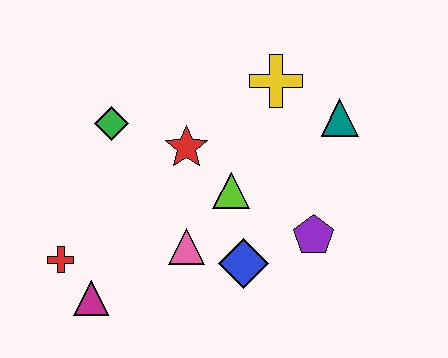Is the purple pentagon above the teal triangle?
No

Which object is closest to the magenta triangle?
The red cross is closest to the magenta triangle.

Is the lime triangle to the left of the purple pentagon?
Yes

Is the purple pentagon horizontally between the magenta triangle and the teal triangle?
Yes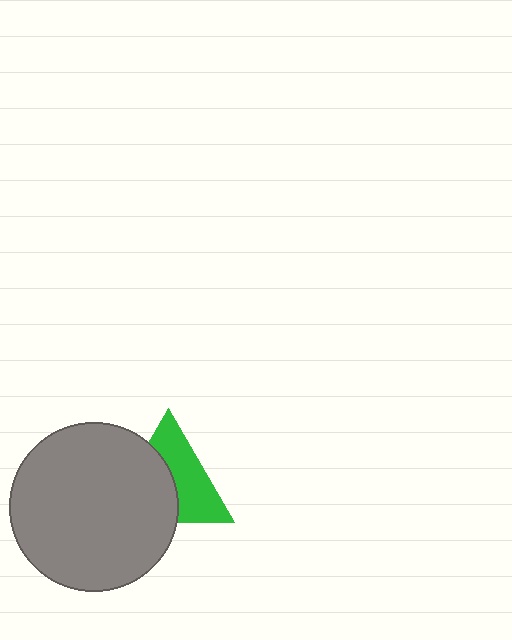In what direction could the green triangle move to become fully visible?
The green triangle could move right. That would shift it out from behind the gray circle entirely.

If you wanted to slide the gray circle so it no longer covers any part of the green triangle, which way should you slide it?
Slide it left — that is the most direct way to separate the two shapes.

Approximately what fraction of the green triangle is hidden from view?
Roughly 49% of the green triangle is hidden behind the gray circle.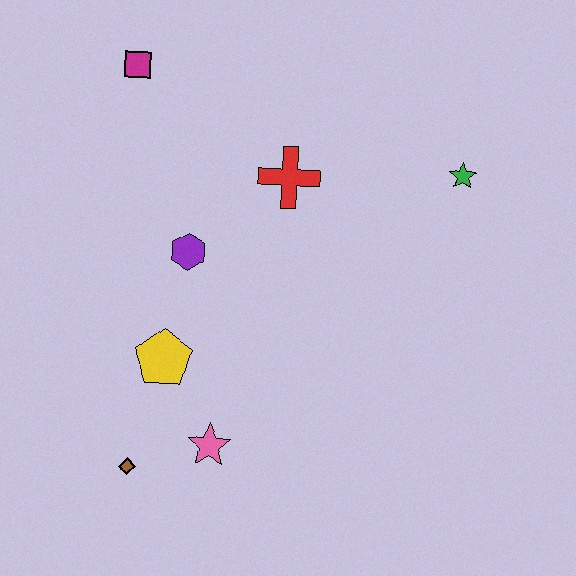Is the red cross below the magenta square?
Yes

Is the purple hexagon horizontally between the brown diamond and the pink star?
Yes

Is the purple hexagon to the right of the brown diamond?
Yes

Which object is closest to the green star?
The red cross is closest to the green star.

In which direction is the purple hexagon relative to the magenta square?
The purple hexagon is below the magenta square.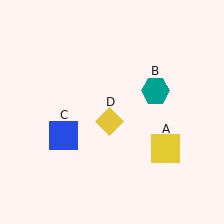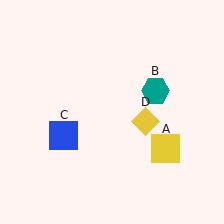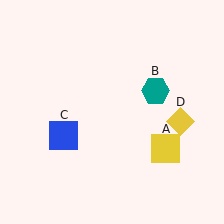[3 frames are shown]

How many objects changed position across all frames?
1 object changed position: yellow diamond (object D).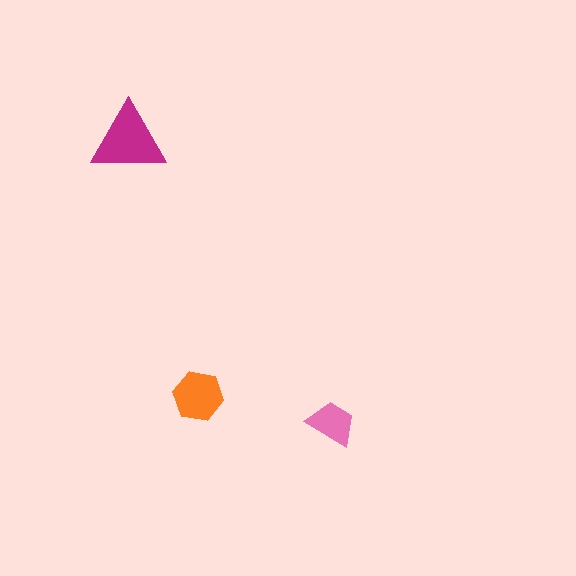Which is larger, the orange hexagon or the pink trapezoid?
The orange hexagon.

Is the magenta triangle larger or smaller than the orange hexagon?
Larger.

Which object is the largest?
The magenta triangle.